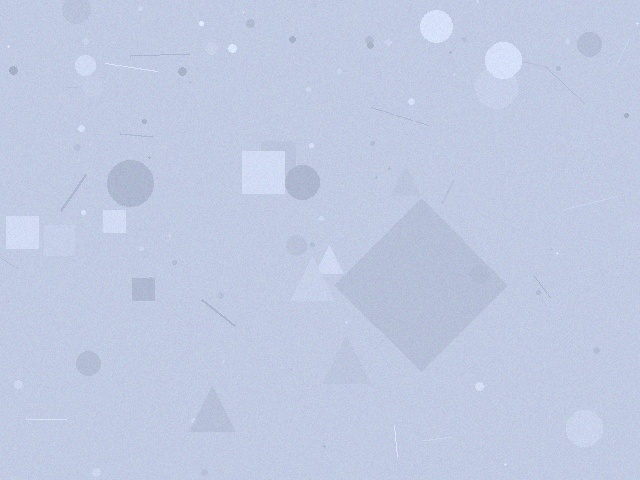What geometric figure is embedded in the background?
A diamond is embedded in the background.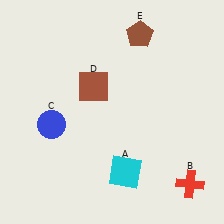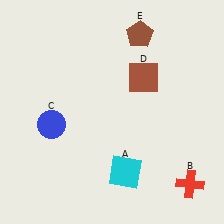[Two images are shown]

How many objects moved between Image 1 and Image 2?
1 object moved between the two images.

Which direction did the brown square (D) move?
The brown square (D) moved right.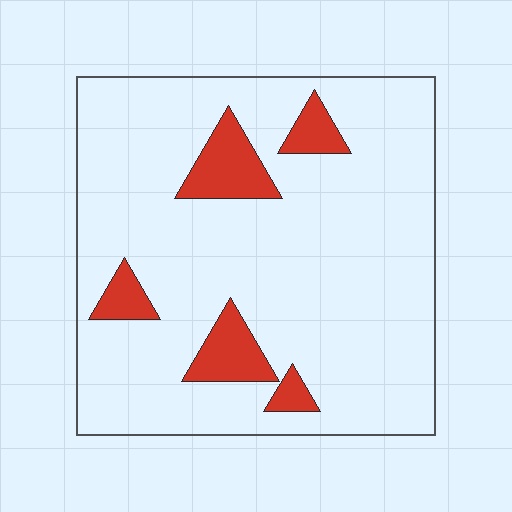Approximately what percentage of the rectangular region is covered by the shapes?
Approximately 10%.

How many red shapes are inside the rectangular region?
5.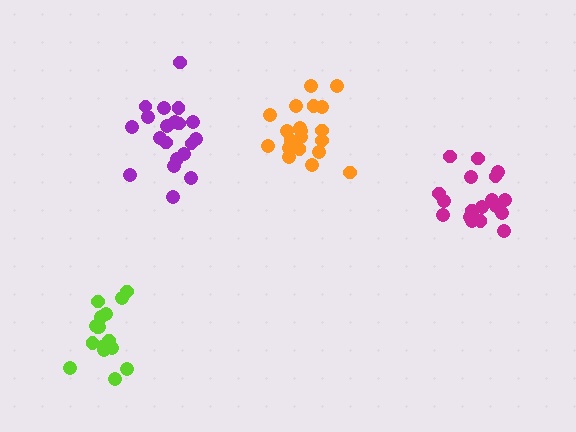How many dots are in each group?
Group 1: 20 dots, Group 2: 17 dots, Group 3: 19 dots, Group 4: 20 dots (76 total).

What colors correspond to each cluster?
The clusters are colored: orange, lime, magenta, purple.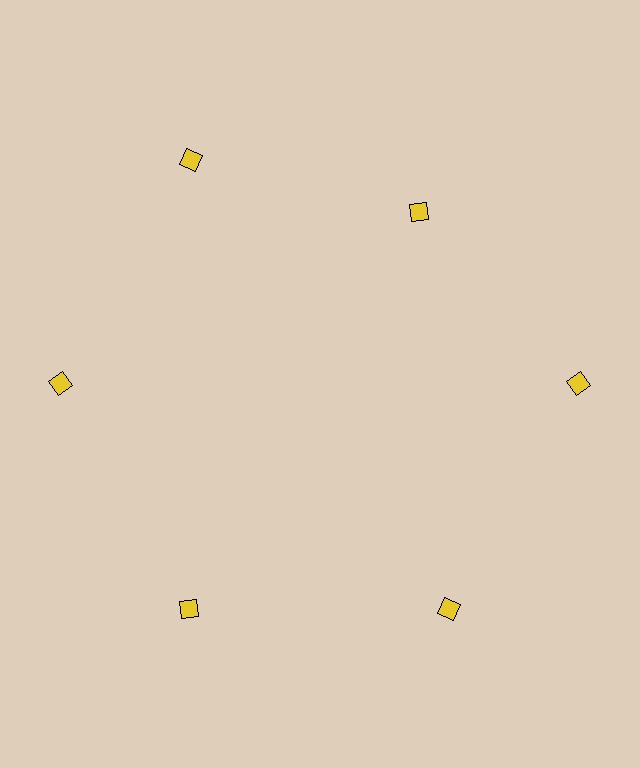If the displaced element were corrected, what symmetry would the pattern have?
It would have 6-fold rotational symmetry — the pattern would map onto itself every 60 degrees.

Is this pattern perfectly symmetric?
No. The 6 yellow diamonds are arranged in a ring, but one element near the 1 o'clock position is pulled inward toward the center, breaking the 6-fold rotational symmetry.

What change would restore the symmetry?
The symmetry would be restored by moving it outward, back onto the ring so that all 6 diamonds sit at equal angles and equal distance from the center.